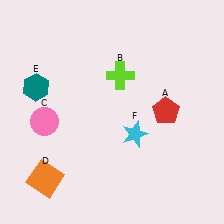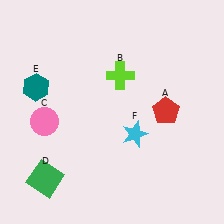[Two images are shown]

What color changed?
The square (D) changed from orange in Image 1 to green in Image 2.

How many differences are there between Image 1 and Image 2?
There is 1 difference between the two images.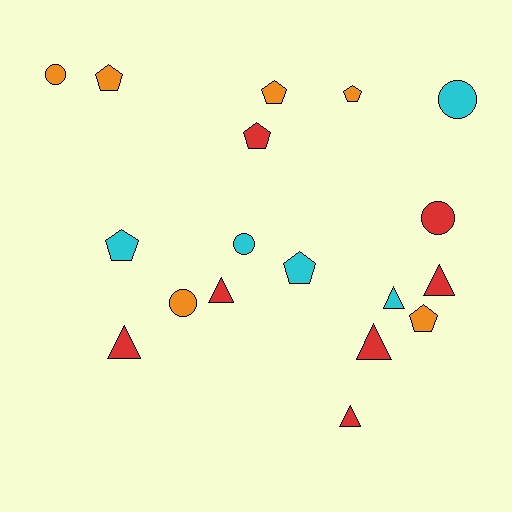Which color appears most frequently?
Red, with 7 objects.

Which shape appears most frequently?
Pentagon, with 7 objects.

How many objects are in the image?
There are 18 objects.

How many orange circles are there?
There are 2 orange circles.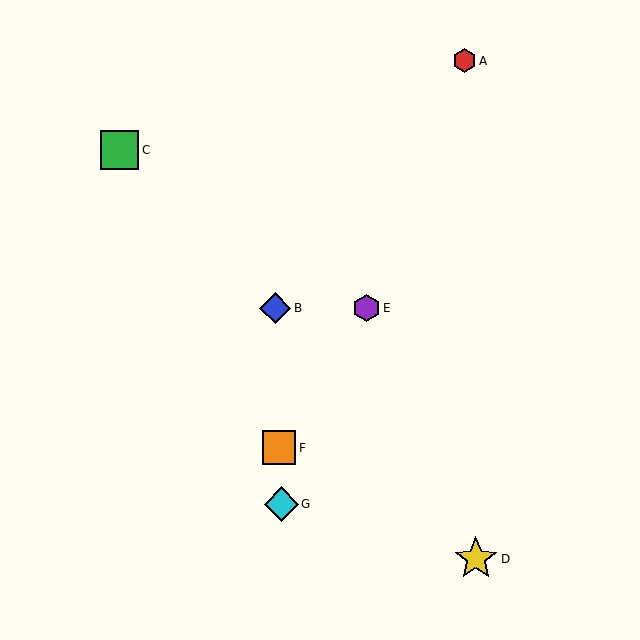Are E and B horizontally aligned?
Yes, both are at y≈308.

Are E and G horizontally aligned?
No, E is at y≈308 and G is at y≈504.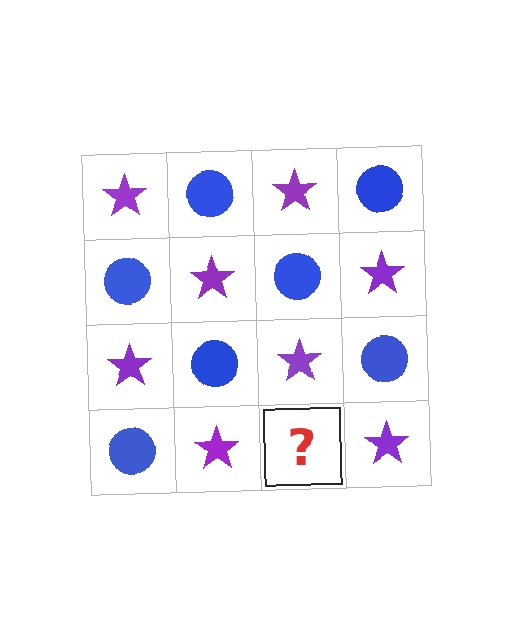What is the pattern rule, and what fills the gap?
The rule is that it alternates purple star and blue circle in a checkerboard pattern. The gap should be filled with a blue circle.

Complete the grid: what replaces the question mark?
The question mark should be replaced with a blue circle.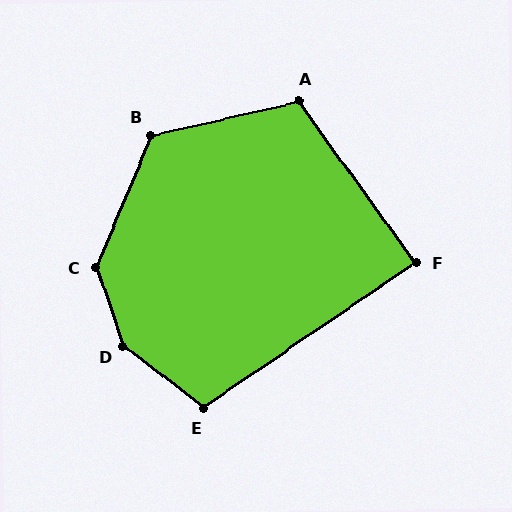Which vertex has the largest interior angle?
D, at approximately 147 degrees.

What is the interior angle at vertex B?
Approximately 125 degrees (obtuse).